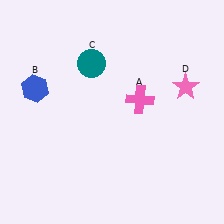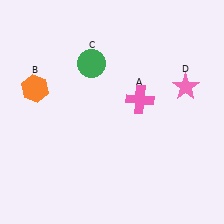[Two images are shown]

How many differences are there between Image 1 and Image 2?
There are 2 differences between the two images.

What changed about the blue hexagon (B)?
In Image 1, B is blue. In Image 2, it changed to orange.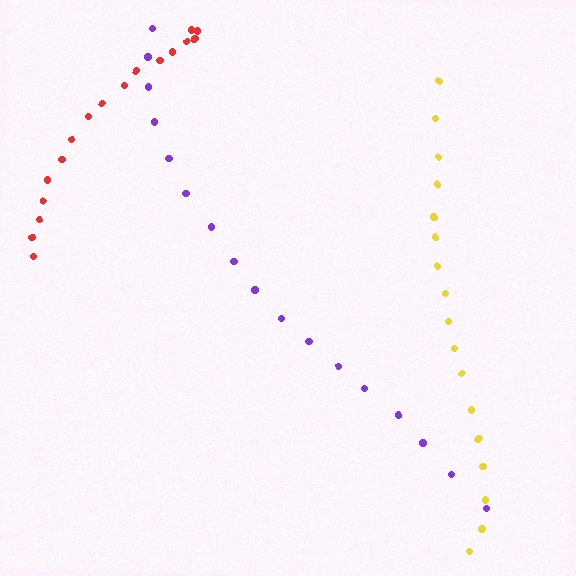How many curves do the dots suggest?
There are 3 distinct paths.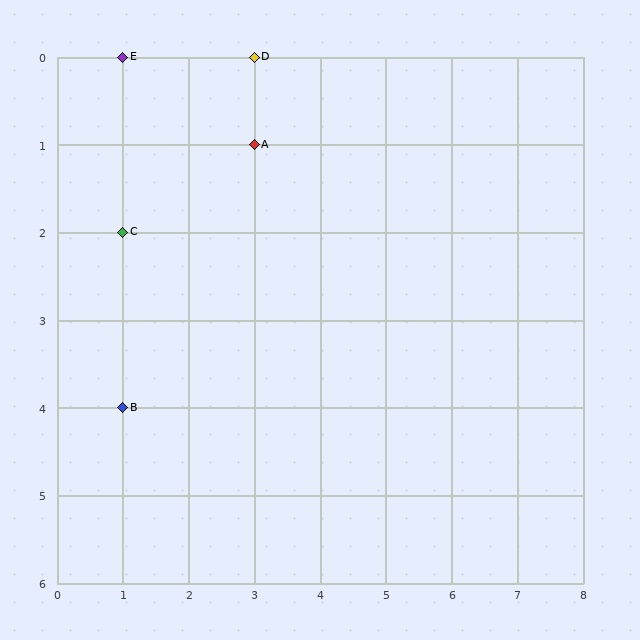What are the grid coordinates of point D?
Point D is at grid coordinates (3, 0).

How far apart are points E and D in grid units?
Points E and D are 2 columns apart.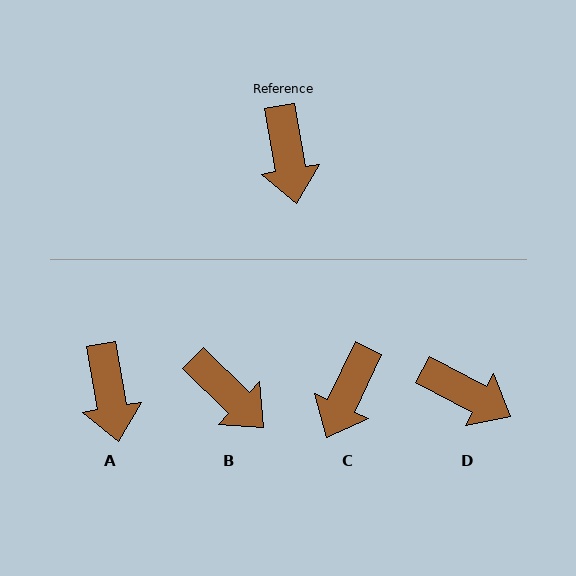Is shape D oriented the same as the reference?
No, it is off by about 52 degrees.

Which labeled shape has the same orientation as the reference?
A.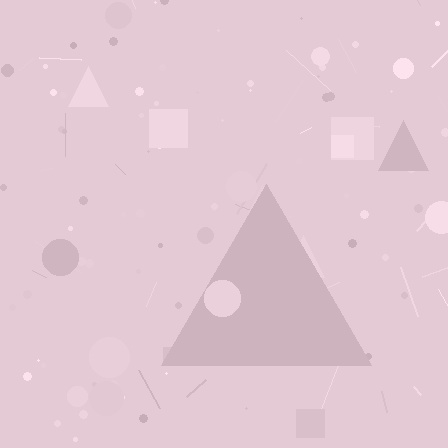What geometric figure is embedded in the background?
A triangle is embedded in the background.